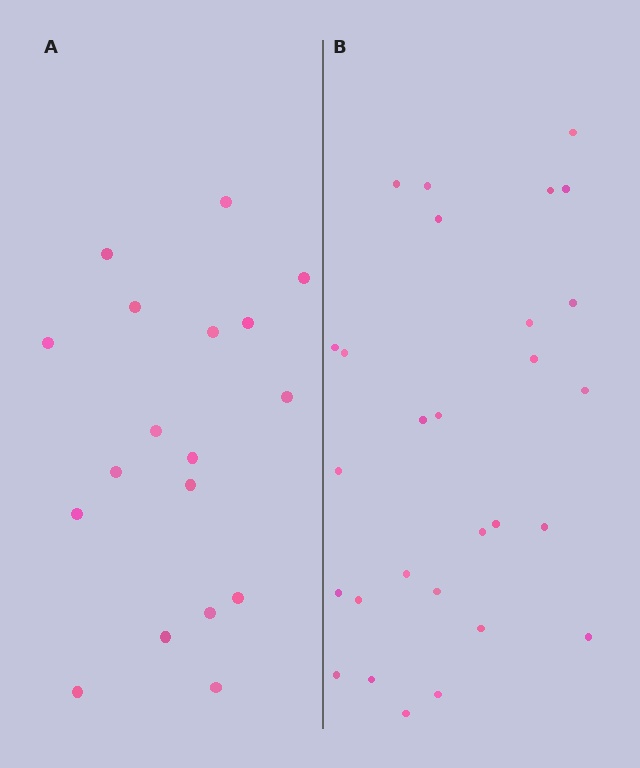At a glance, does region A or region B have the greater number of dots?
Region B (the right region) has more dots.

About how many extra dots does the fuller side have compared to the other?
Region B has roughly 10 or so more dots than region A.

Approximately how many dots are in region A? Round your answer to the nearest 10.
About 20 dots. (The exact count is 18, which rounds to 20.)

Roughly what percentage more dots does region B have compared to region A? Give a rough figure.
About 55% more.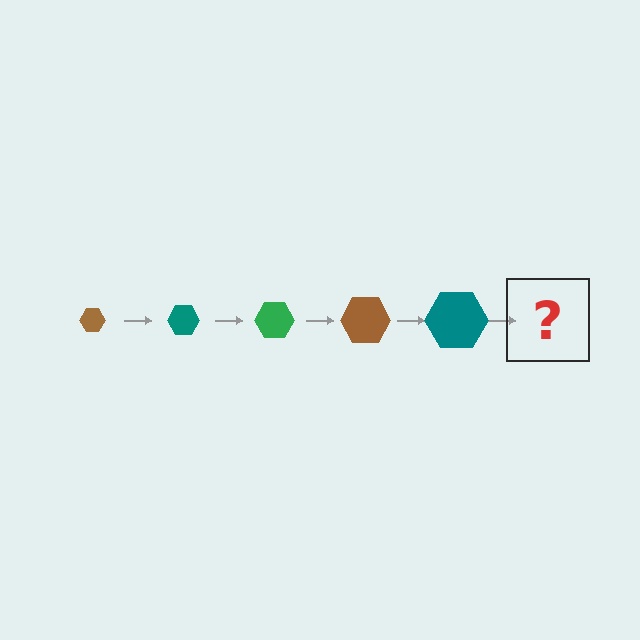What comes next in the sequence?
The next element should be a green hexagon, larger than the previous one.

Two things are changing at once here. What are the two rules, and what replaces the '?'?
The two rules are that the hexagon grows larger each step and the color cycles through brown, teal, and green. The '?' should be a green hexagon, larger than the previous one.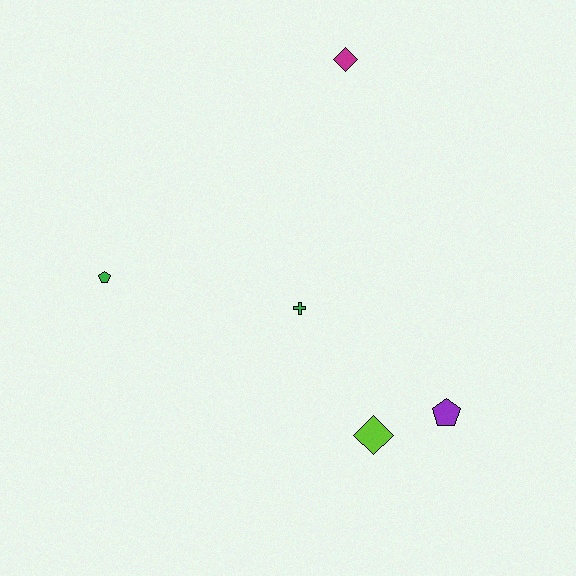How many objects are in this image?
There are 5 objects.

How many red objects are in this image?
There are no red objects.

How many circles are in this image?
There are no circles.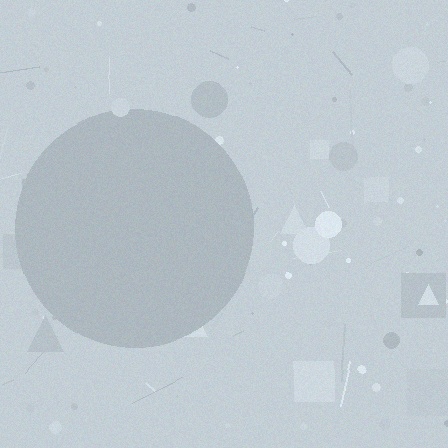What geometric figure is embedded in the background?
A circle is embedded in the background.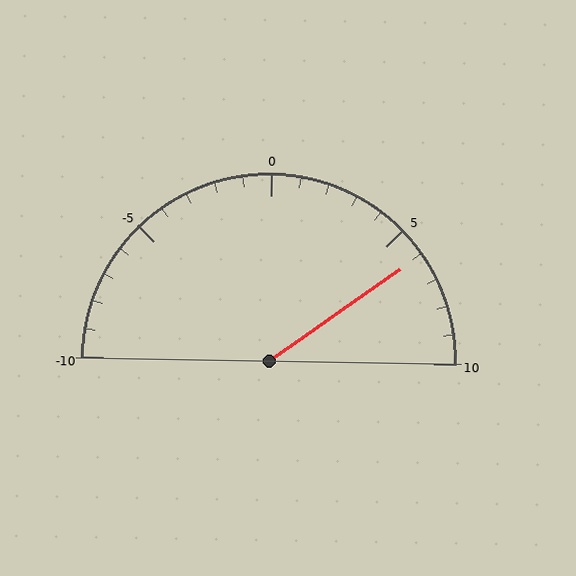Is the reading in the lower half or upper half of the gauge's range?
The reading is in the upper half of the range (-10 to 10).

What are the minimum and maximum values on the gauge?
The gauge ranges from -10 to 10.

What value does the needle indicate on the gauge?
The needle indicates approximately 6.